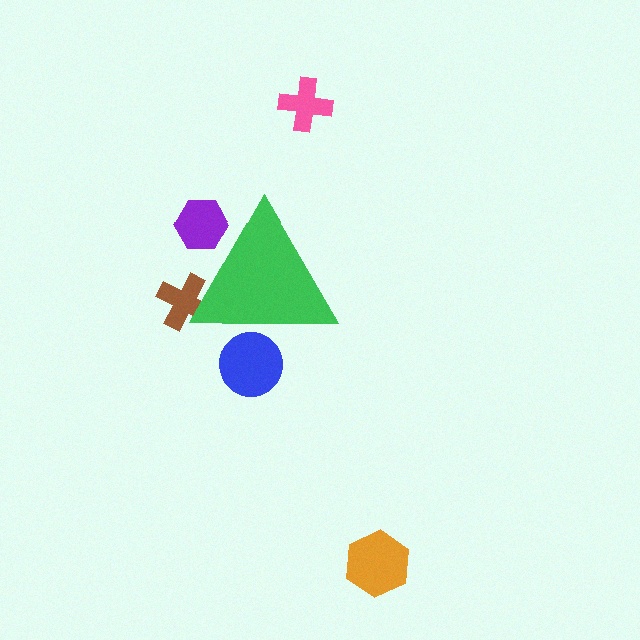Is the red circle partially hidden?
Yes, the red circle is partially hidden behind the green triangle.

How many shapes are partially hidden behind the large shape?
4 shapes are partially hidden.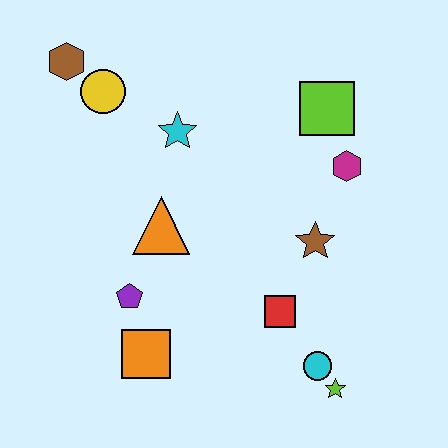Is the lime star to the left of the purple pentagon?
No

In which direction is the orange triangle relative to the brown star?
The orange triangle is to the left of the brown star.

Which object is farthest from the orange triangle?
The lime star is farthest from the orange triangle.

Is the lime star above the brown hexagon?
No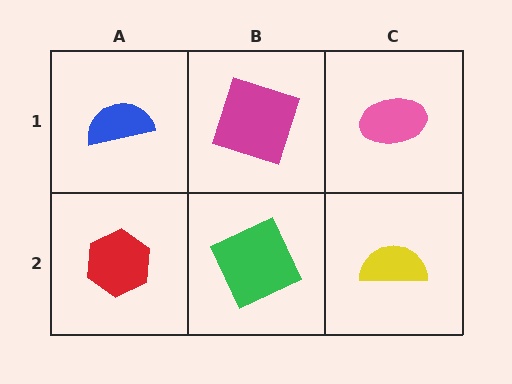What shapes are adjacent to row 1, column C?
A yellow semicircle (row 2, column C), a magenta square (row 1, column B).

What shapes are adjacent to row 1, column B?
A green square (row 2, column B), a blue semicircle (row 1, column A), a pink ellipse (row 1, column C).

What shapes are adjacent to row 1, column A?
A red hexagon (row 2, column A), a magenta square (row 1, column B).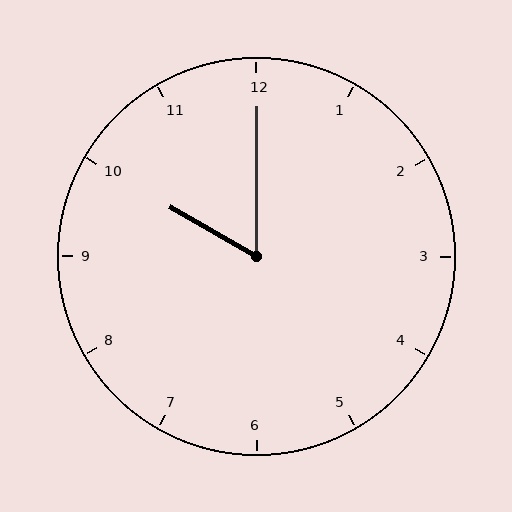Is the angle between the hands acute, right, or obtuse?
It is acute.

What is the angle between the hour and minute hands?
Approximately 60 degrees.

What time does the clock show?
10:00.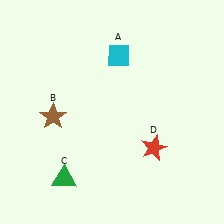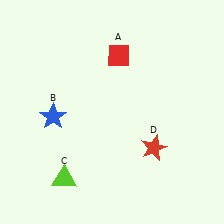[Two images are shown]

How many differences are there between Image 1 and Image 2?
There are 3 differences between the two images.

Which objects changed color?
A changed from cyan to red. B changed from brown to blue. C changed from green to lime.